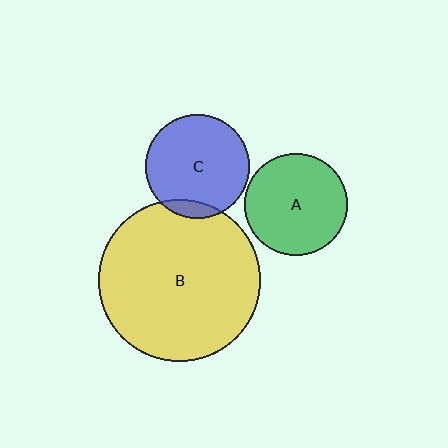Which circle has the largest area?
Circle B (yellow).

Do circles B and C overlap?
Yes.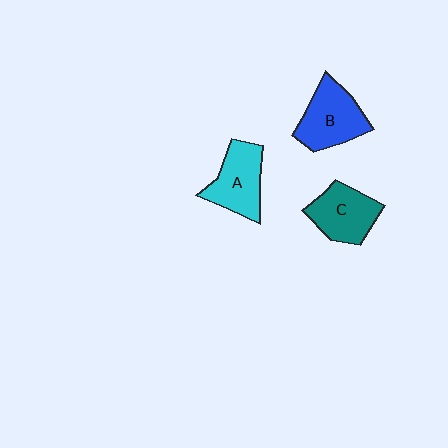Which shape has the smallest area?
Shape C (teal).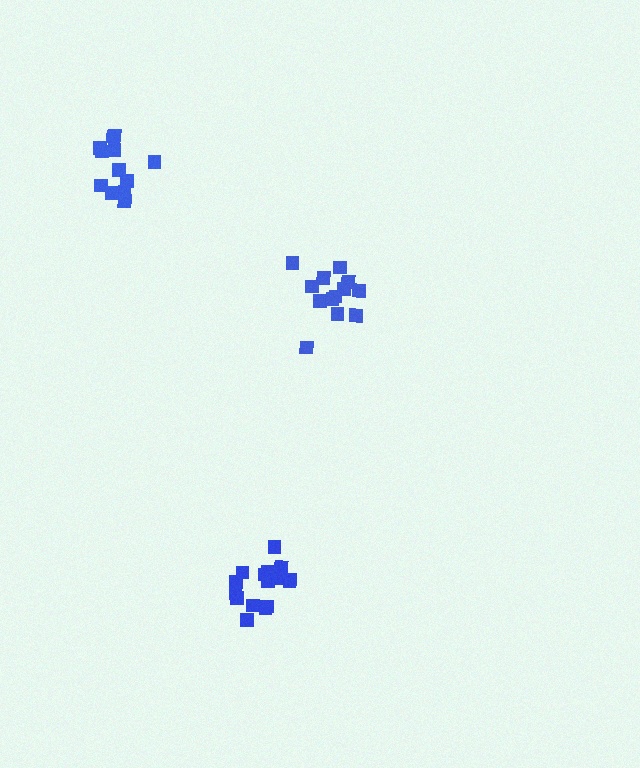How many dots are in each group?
Group 1: 12 dots, Group 2: 17 dots, Group 3: 13 dots (42 total).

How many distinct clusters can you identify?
There are 3 distinct clusters.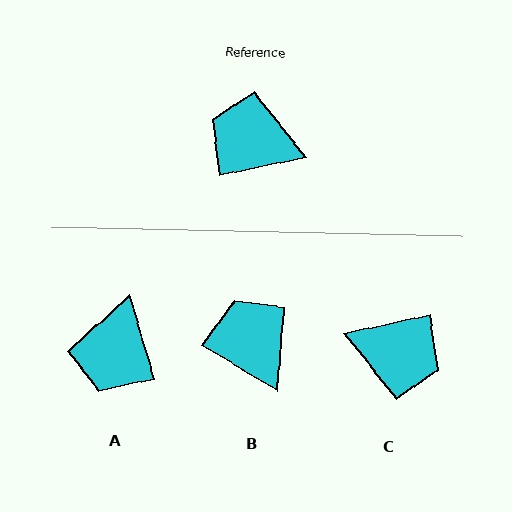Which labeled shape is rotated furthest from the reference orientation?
C, about 179 degrees away.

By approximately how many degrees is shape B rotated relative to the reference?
Approximately 42 degrees clockwise.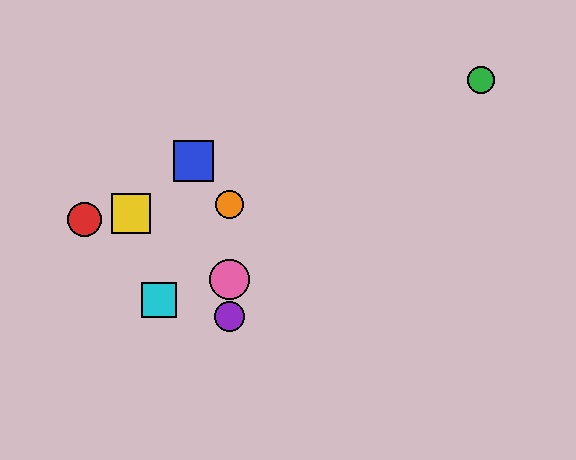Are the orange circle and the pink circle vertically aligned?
Yes, both are at x≈229.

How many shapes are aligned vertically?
3 shapes (the purple circle, the orange circle, the pink circle) are aligned vertically.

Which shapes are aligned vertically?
The purple circle, the orange circle, the pink circle are aligned vertically.